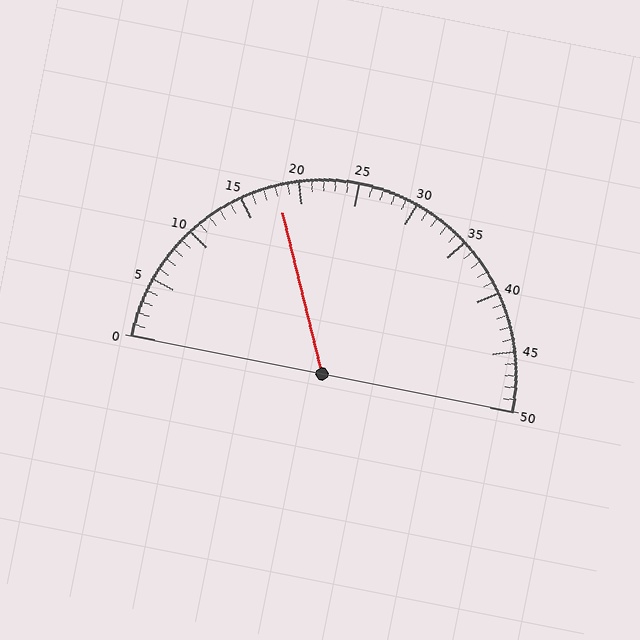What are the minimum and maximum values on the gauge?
The gauge ranges from 0 to 50.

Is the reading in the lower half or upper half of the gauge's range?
The reading is in the lower half of the range (0 to 50).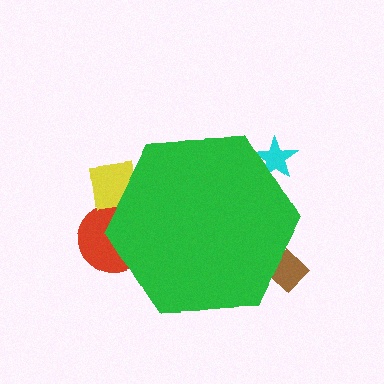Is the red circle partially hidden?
Yes, the red circle is partially hidden behind the green hexagon.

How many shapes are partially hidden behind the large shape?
4 shapes are partially hidden.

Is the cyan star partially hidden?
Yes, the cyan star is partially hidden behind the green hexagon.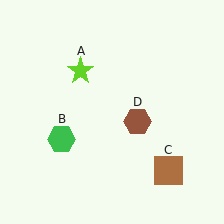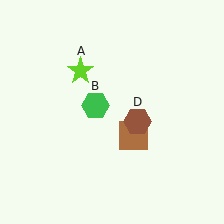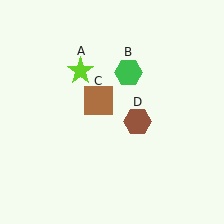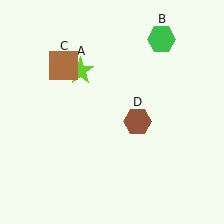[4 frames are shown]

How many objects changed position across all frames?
2 objects changed position: green hexagon (object B), brown square (object C).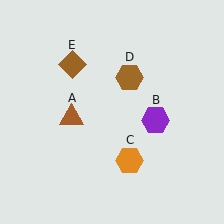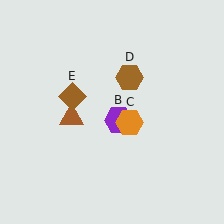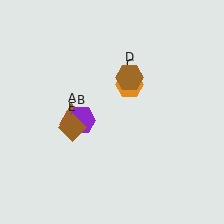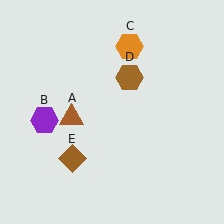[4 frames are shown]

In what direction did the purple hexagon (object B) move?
The purple hexagon (object B) moved left.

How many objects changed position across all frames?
3 objects changed position: purple hexagon (object B), orange hexagon (object C), brown diamond (object E).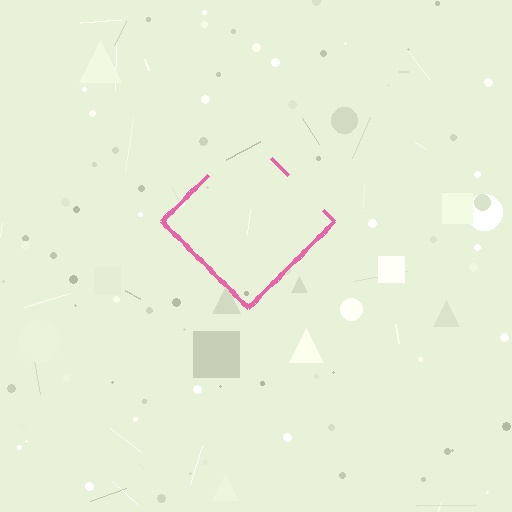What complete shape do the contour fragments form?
The contour fragments form a diamond.